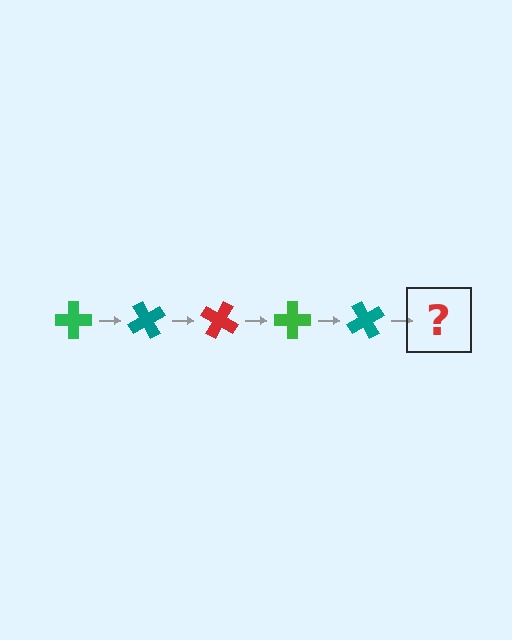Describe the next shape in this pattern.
It should be a red cross, rotated 300 degrees from the start.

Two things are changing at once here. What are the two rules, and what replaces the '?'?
The two rules are that it rotates 60 degrees each step and the color cycles through green, teal, and red. The '?' should be a red cross, rotated 300 degrees from the start.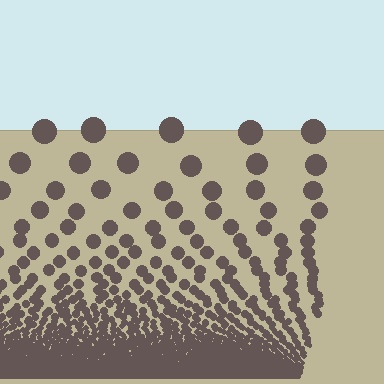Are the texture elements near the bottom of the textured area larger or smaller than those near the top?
Smaller. The gradient is inverted — elements near the bottom are smaller and denser.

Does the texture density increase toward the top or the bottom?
Density increases toward the bottom.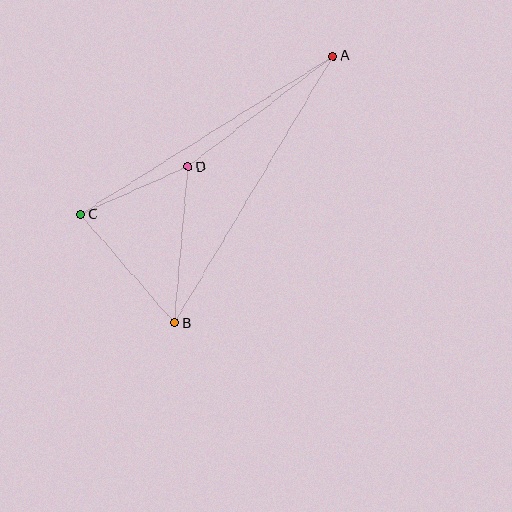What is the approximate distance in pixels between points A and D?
The distance between A and D is approximately 182 pixels.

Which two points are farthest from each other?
Points A and B are farthest from each other.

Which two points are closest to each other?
Points C and D are closest to each other.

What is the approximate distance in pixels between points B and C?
The distance between B and C is approximately 143 pixels.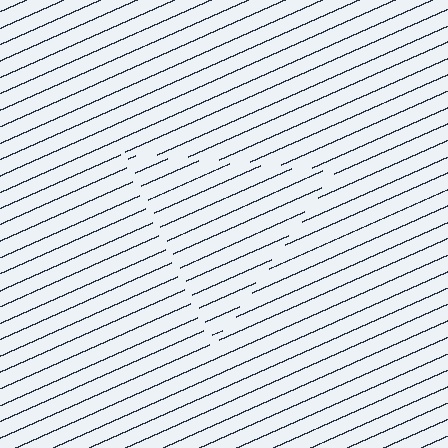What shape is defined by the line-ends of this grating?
An illusory triangle. The interior of the shape contains the same grating, shifted by half a period — the contour is defined by the phase discontinuity where line-ends from the inner and outer gratings abut.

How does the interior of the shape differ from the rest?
The interior of the shape contains the same grating, shifted by half a period — the contour is defined by the phase discontinuity where line-ends from the inner and outer gratings abut.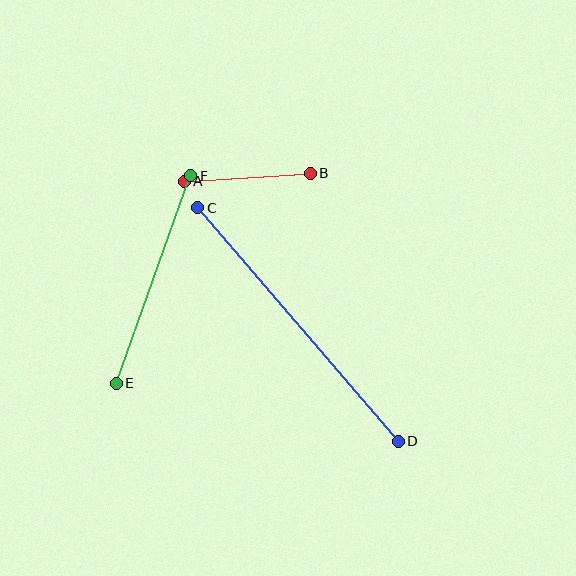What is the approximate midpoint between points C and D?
The midpoint is at approximately (298, 325) pixels.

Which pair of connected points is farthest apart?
Points C and D are farthest apart.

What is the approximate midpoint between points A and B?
The midpoint is at approximately (247, 177) pixels.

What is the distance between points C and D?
The distance is approximately 308 pixels.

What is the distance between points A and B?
The distance is approximately 126 pixels.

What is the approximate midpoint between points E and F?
The midpoint is at approximately (153, 280) pixels.